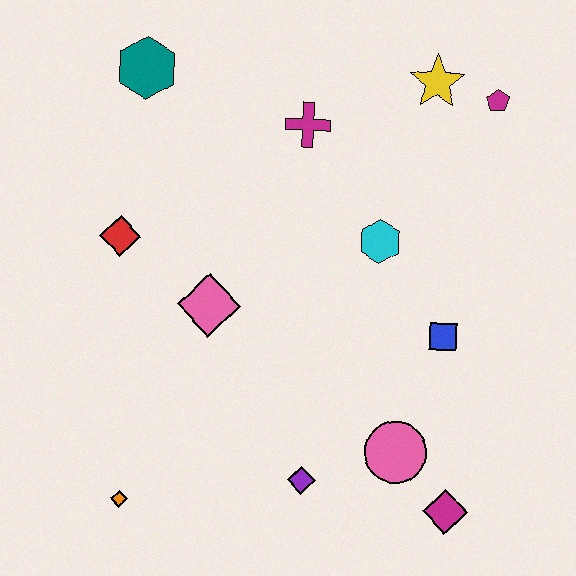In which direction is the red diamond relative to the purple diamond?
The red diamond is above the purple diamond.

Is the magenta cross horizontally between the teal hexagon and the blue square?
Yes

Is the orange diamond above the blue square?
No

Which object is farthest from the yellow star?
The orange diamond is farthest from the yellow star.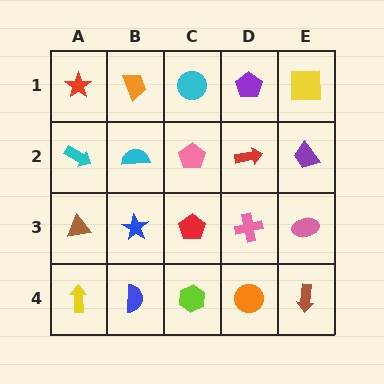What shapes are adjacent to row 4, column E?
A pink ellipse (row 3, column E), an orange circle (row 4, column D).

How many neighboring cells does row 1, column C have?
3.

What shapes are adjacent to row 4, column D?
A pink cross (row 3, column D), a lime hexagon (row 4, column C), a brown arrow (row 4, column E).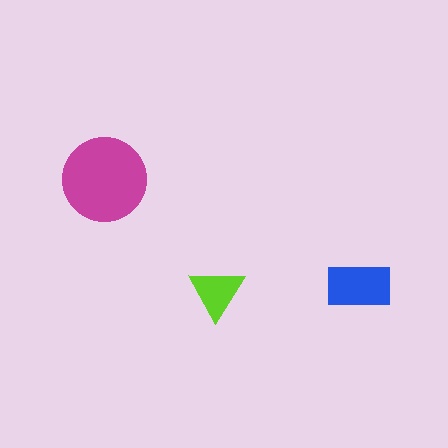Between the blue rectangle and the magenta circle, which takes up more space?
The magenta circle.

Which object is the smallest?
The lime triangle.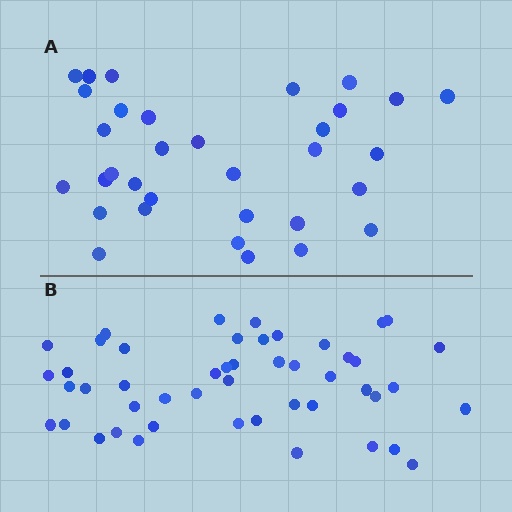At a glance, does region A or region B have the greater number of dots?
Region B (the bottom region) has more dots.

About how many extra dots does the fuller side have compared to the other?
Region B has approximately 15 more dots than region A.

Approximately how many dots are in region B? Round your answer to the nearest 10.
About 50 dots. (The exact count is 48, which rounds to 50.)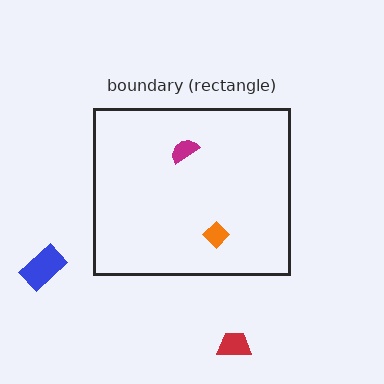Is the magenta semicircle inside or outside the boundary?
Inside.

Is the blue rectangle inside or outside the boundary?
Outside.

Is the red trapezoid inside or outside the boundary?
Outside.